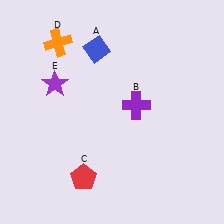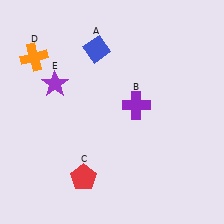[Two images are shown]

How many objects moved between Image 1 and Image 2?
1 object moved between the two images.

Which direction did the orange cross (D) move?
The orange cross (D) moved left.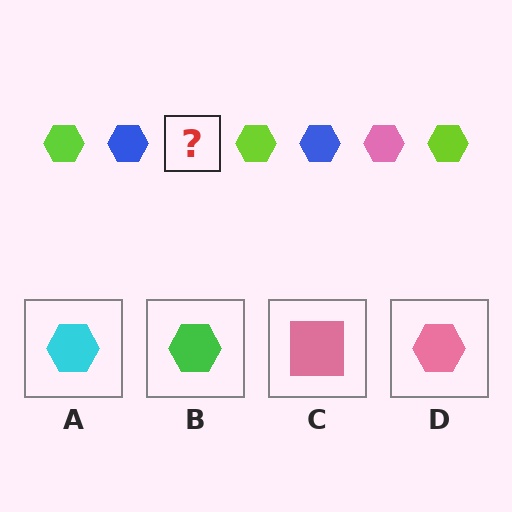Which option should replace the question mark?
Option D.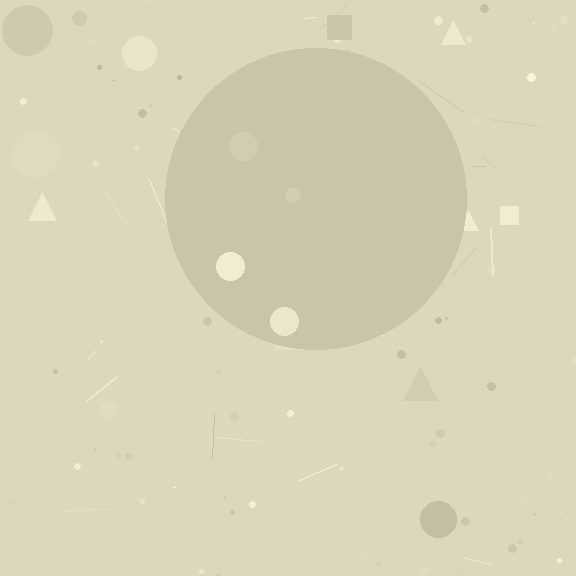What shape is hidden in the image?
A circle is hidden in the image.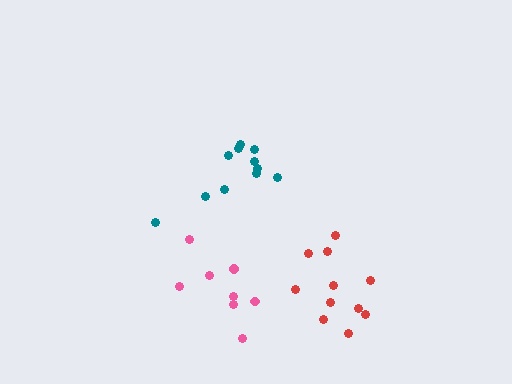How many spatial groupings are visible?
There are 3 spatial groupings.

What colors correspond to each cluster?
The clusters are colored: teal, pink, red.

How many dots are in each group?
Group 1: 11 dots, Group 2: 8 dots, Group 3: 11 dots (30 total).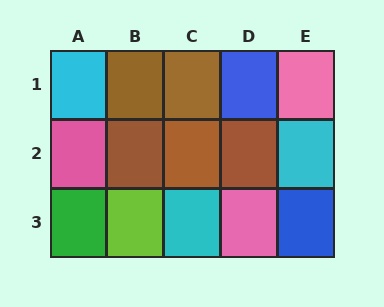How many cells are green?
1 cell is green.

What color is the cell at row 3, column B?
Lime.